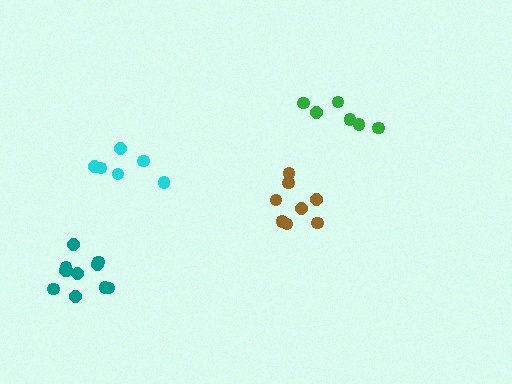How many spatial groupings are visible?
There are 4 spatial groupings.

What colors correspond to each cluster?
The clusters are colored: green, brown, teal, cyan.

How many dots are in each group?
Group 1: 6 dots, Group 2: 8 dots, Group 3: 11 dots, Group 4: 6 dots (31 total).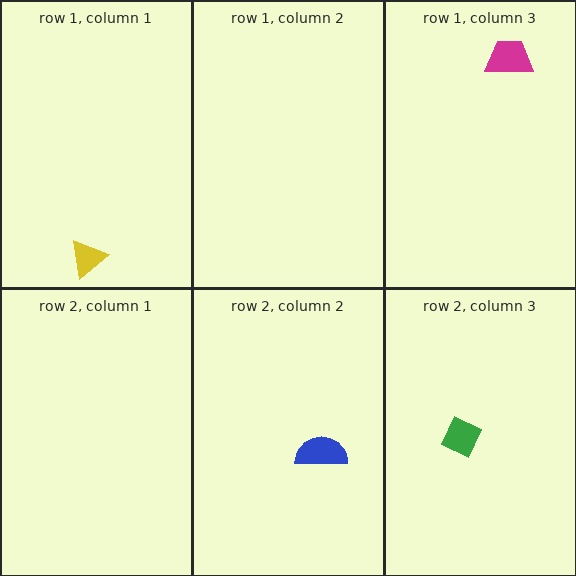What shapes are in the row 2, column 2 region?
The blue semicircle.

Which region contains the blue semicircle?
The row 2, column 2 region.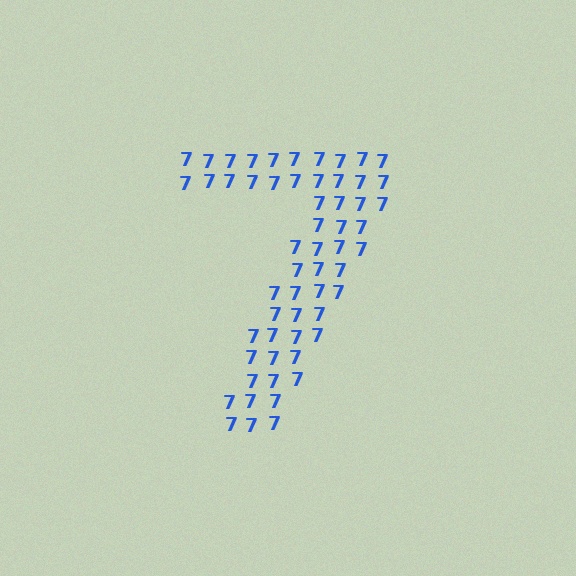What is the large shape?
The large shape is the digit 7.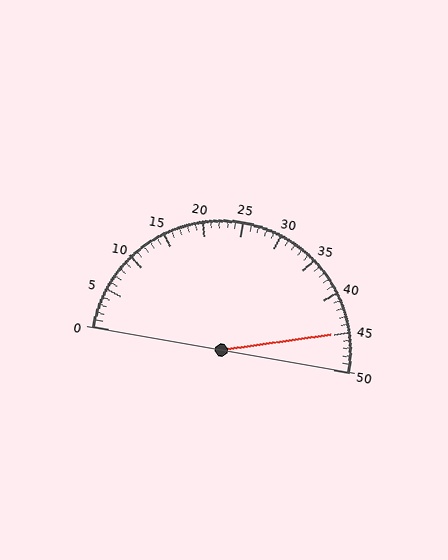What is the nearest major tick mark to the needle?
The nearest major tick mark is 45.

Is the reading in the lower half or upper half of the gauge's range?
The reading is in the upper half of the range (0 to 50).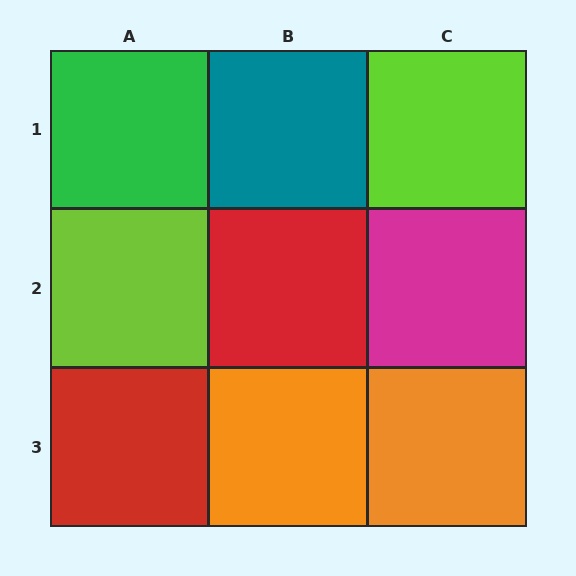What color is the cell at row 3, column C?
Orange.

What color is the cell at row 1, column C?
Lime.